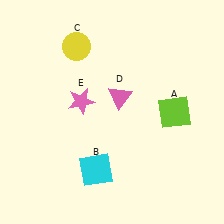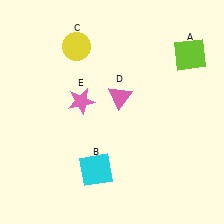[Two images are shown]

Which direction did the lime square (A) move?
The lime square (A) moved up.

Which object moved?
The lime square (A) moved up.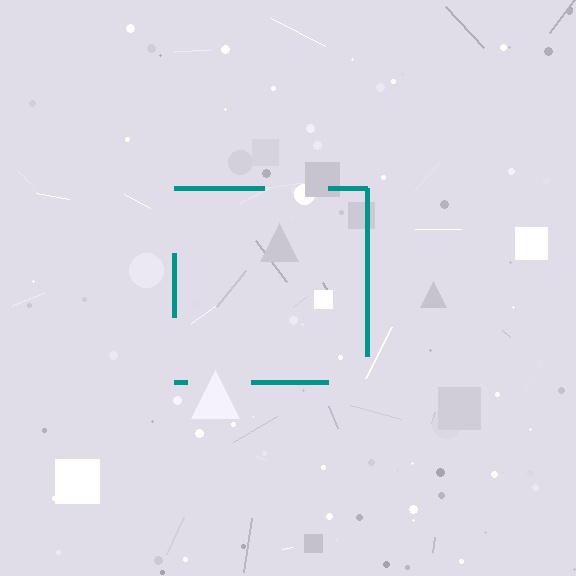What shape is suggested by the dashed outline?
The dashed outline suggests a square.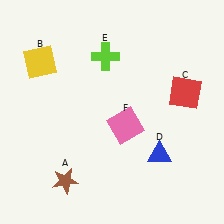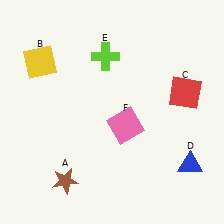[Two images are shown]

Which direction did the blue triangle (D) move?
The blue triangle (D) moved right.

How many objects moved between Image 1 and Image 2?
1 object moved between the two images.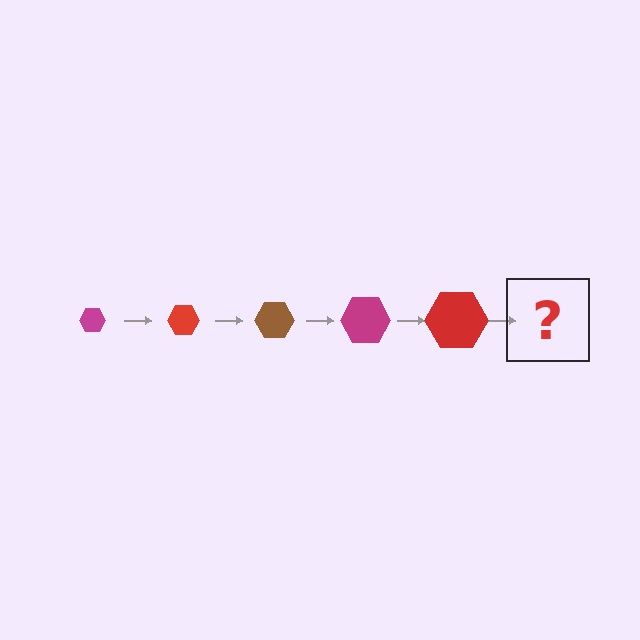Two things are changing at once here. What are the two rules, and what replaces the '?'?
The two rules are that the hexagon grows larger each step and the color cycles through magenta, red, and brown. The '?' should be a brown hexagon, larger than the previous one.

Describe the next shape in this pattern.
It should be a brown hexagon, larger than the previous one.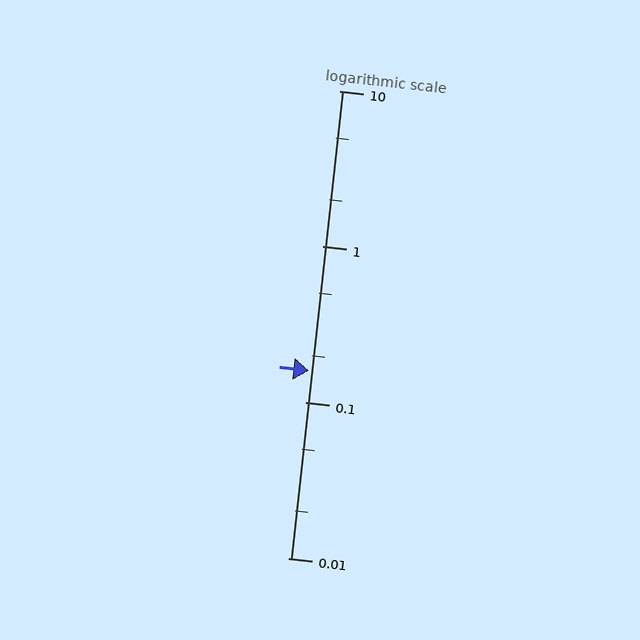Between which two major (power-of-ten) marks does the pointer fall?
The pointer is between 0.1 and 1.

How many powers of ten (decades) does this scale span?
The scale spans 3 decades, from 0.01 to 10.